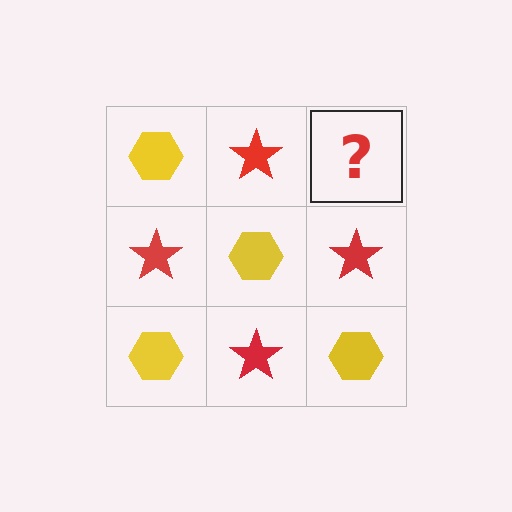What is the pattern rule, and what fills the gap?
The rule is that it alternates yellow hexagon and red star in a checkerboard pattern. The gap should be filled with a yellow hexagon.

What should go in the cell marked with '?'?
The missing cell should contain a yellow hexagon.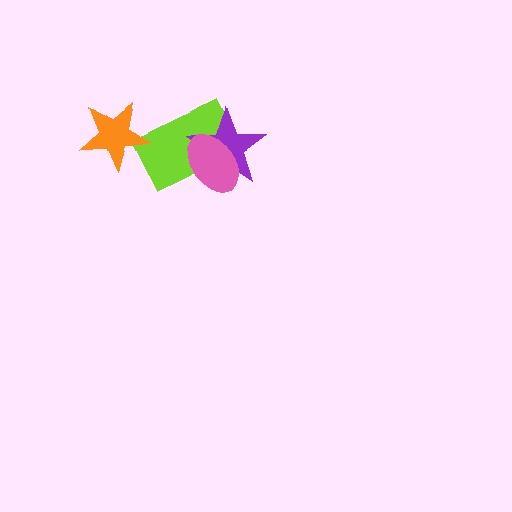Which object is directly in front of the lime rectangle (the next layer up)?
The purple star is directly in front of the lime rectangle.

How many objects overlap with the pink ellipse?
2 objects overlap with the pink ellipse.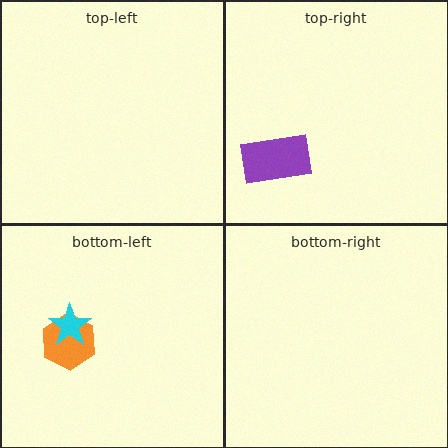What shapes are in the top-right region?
The purple rectangle.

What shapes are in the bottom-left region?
The orange hexagon, the cyan star.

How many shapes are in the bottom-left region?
2.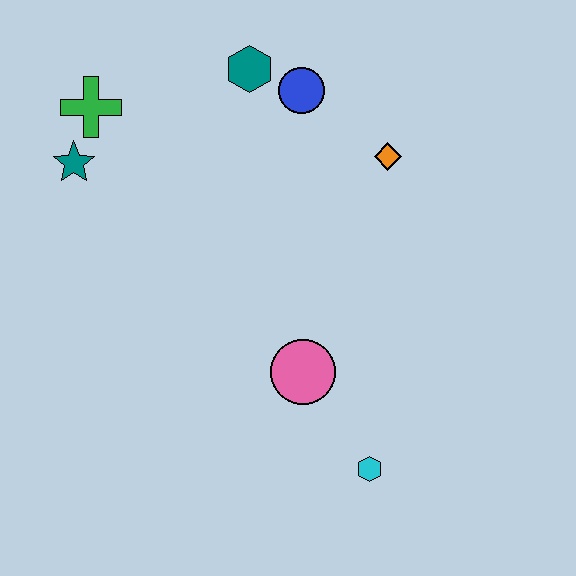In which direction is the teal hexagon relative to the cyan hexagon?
The teal hexagon is above the cyan hexagon.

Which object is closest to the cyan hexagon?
The pink circle is closest to the cyan hexagon.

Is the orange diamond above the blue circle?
No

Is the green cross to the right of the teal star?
Yes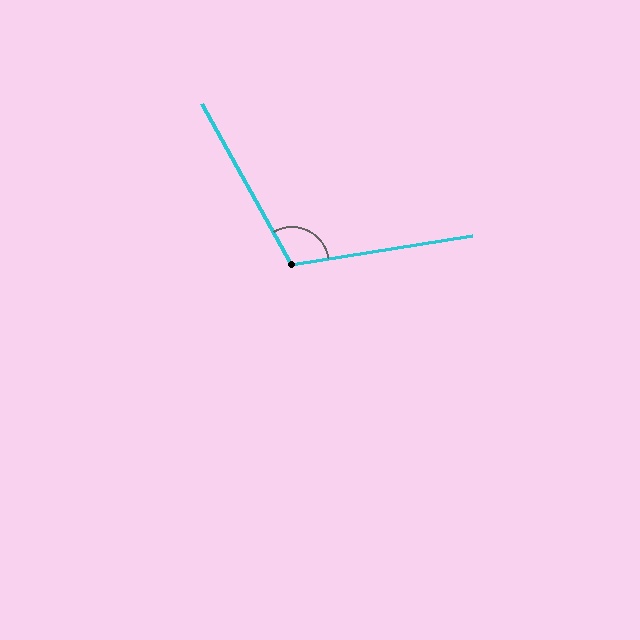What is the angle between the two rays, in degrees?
Approximately 110 degrees.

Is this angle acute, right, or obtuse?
It is obtuse.